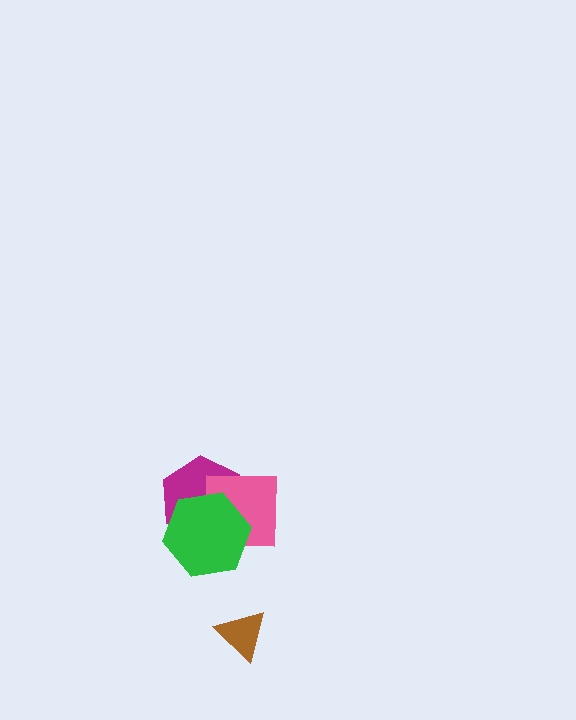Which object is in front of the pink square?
The green hexagon is in front of the pink square.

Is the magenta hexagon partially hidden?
Yes, it is partially covered by another shape.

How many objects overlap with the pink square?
2 objects overlap with the pink square.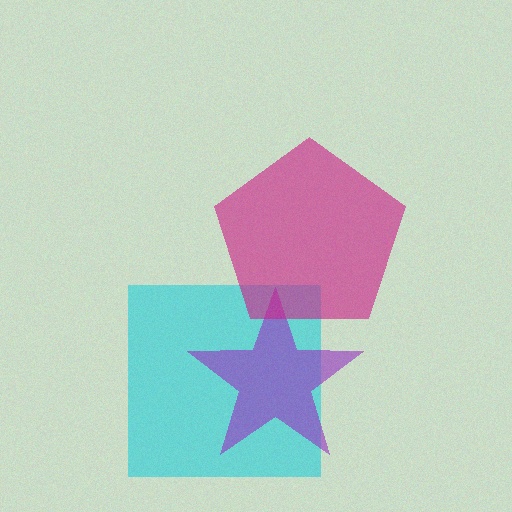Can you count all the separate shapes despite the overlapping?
Yes, there are 3 separate shapes.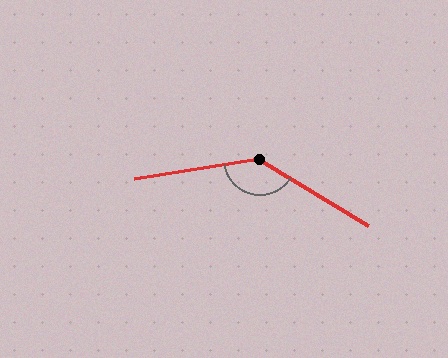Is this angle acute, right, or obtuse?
It is obtuse.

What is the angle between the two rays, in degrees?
Approximately 139 degrees.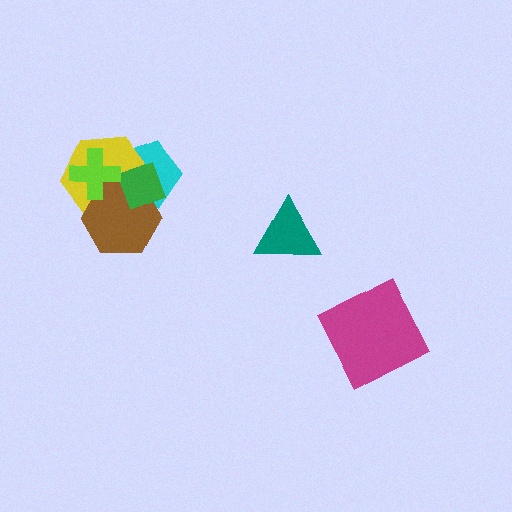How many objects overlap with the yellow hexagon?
4 objects overlap with the yellow hexagon.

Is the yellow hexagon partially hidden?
Yes, it is partially covered by another shape.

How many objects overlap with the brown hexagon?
4 objects overlap with the brown hexagon.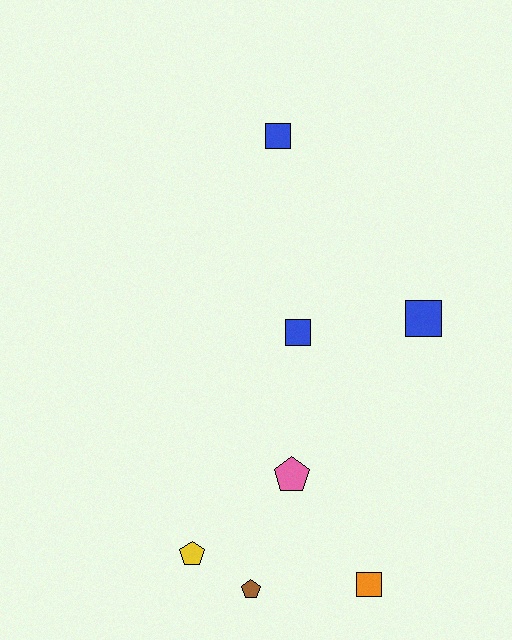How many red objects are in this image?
There are no red objects.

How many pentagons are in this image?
There are 3 pentagons.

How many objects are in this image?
There are 7 objects.